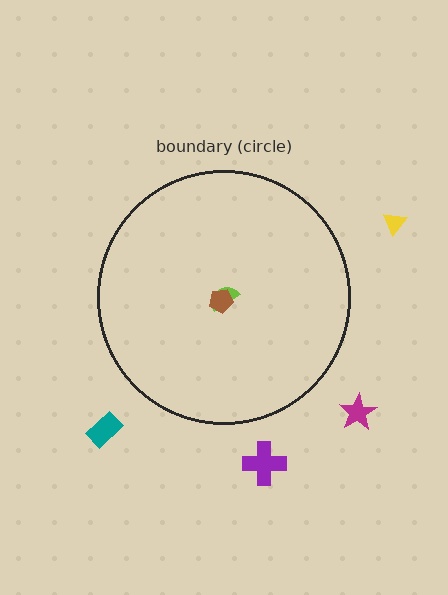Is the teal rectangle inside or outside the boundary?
Outside.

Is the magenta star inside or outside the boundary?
Outside.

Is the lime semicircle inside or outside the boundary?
Inside.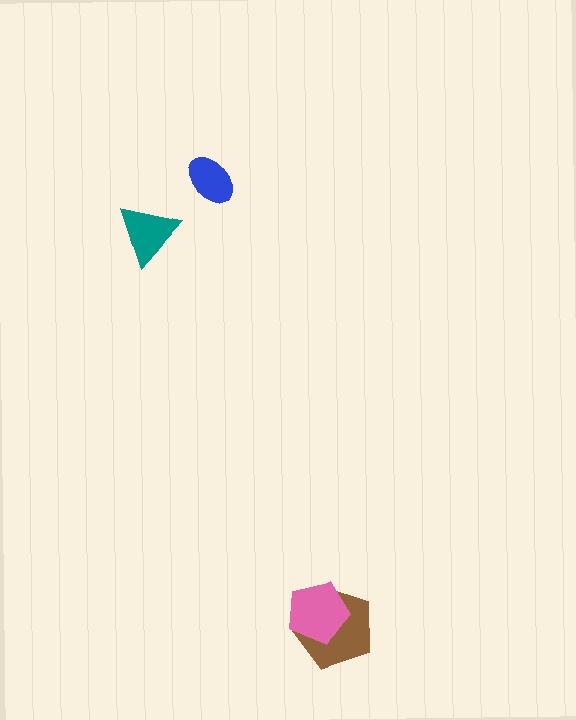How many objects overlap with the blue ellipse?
0 objects overlap with the blue ellipse.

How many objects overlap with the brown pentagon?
1 object overlaps with the brown pentagon.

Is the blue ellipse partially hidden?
No, no other shape covers it.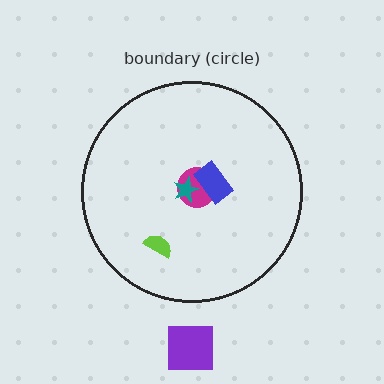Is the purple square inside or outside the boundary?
Outside.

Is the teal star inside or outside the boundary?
Inside.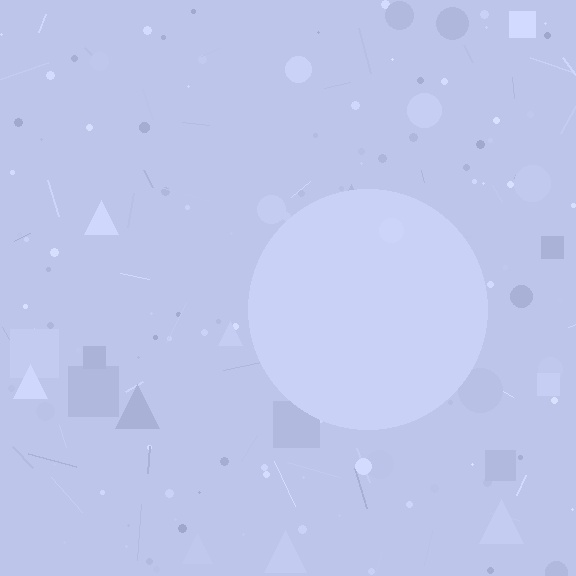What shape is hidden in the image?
A circle is hidden in the image.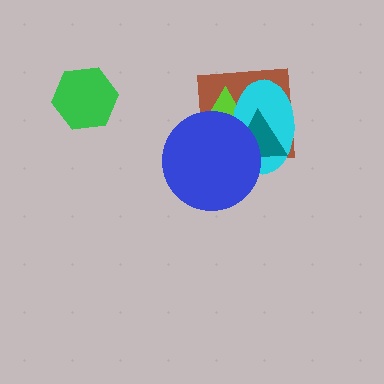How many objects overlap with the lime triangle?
4 objects overlap with the lime triangle.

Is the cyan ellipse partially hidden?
Yes, it is partially covered by another shape.